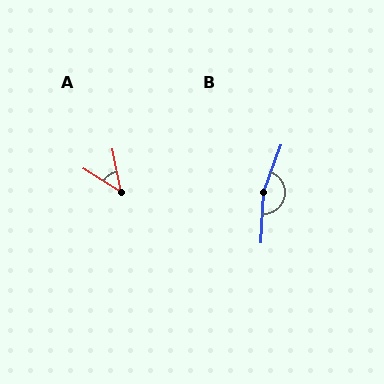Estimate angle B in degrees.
Approximately 163 degrees.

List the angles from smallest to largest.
A (46°), B (163°).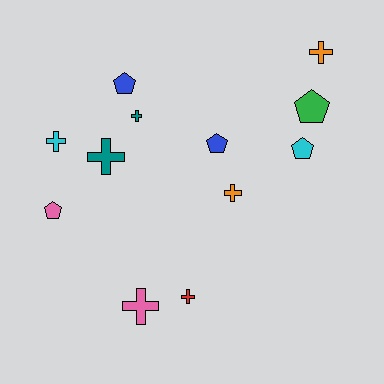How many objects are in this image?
There are 12 objects.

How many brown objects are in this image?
There are no brown objects.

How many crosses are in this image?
There are 7 crosses.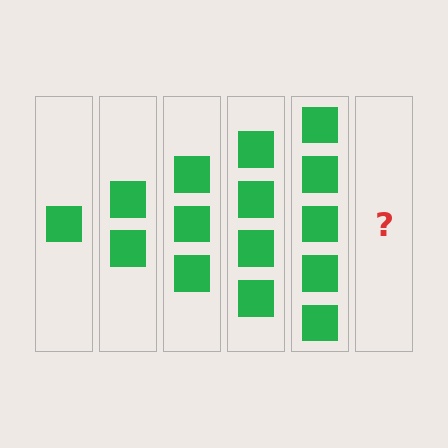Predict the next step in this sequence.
The next step is 6 squares.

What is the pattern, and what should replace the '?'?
The pattern is that each step adds one more square. The '?' should be 6 squares.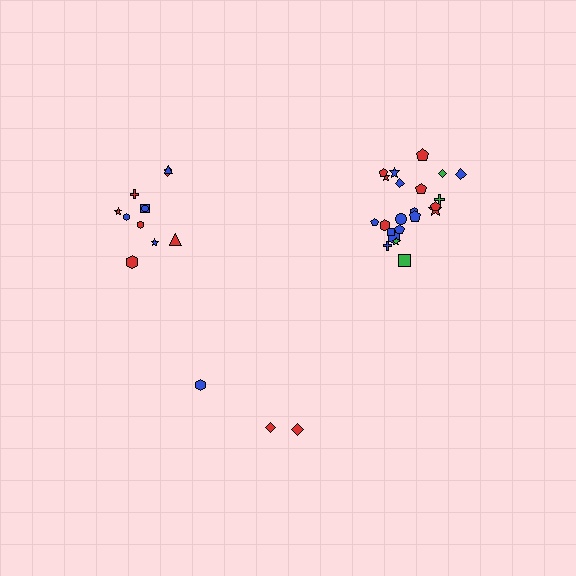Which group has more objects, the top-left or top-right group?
The top-right group.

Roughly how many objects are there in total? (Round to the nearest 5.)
Roughly 35 objects in total.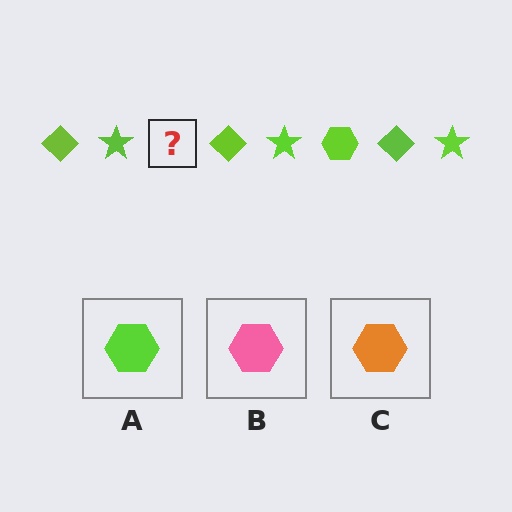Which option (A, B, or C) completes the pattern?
A.